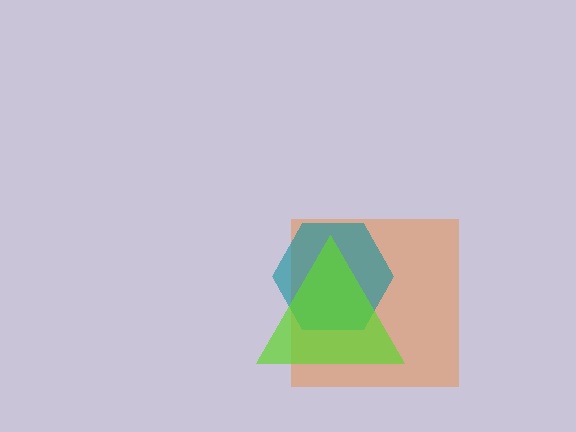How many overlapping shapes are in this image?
There are 3 overlapping shapes in the image.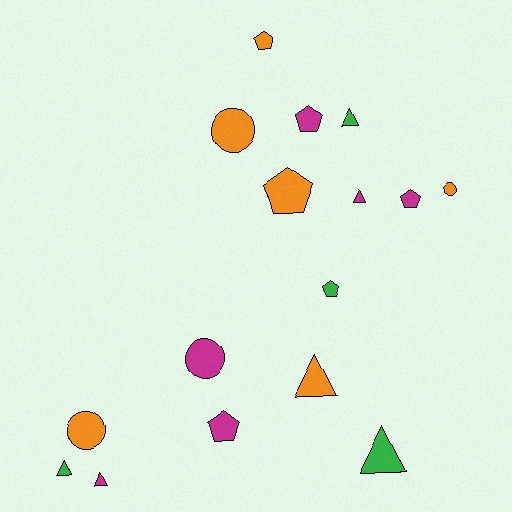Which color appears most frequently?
Orange, with 6 objects.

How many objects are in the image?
There are 16 objects.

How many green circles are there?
There are no green circles.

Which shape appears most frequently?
Pentagon, with 6 objects.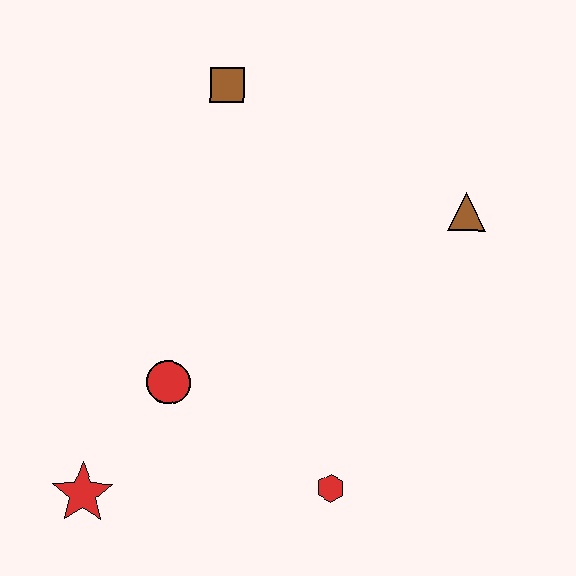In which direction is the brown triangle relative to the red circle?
The brown triangle is to the right of the red circle.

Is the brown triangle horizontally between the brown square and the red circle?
No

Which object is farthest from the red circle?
The brown triangle is farthest from the red circle.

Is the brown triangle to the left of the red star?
No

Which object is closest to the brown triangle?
The brown square is closest to the brown triangle.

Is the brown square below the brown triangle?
No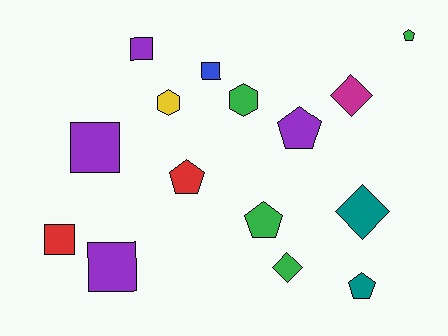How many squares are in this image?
There are 5 squares.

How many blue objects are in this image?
There is 1 blue object.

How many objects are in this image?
There are 15 objects.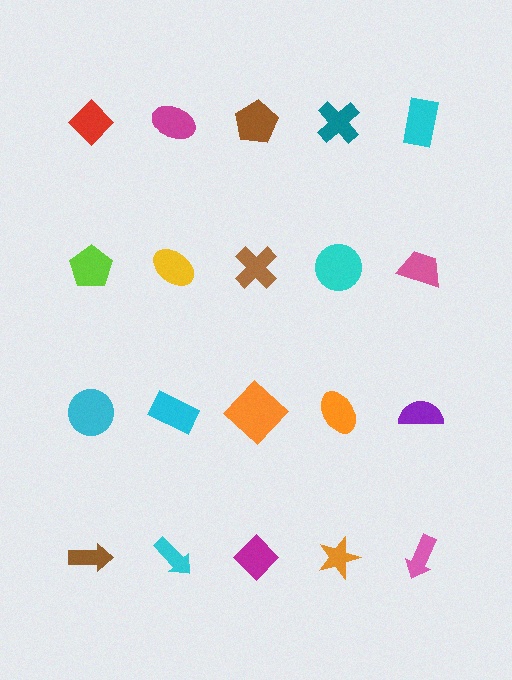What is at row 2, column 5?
A pink trapezoid.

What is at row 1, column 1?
A red diamond.